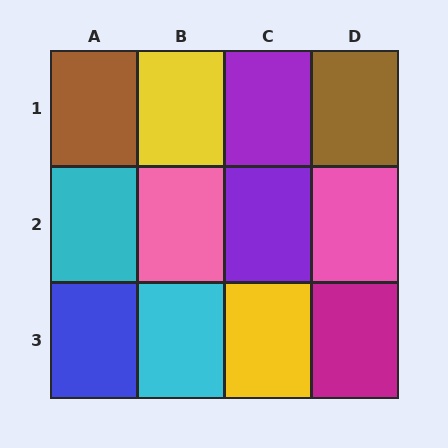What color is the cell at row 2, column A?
Cyan.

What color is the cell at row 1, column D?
Brown.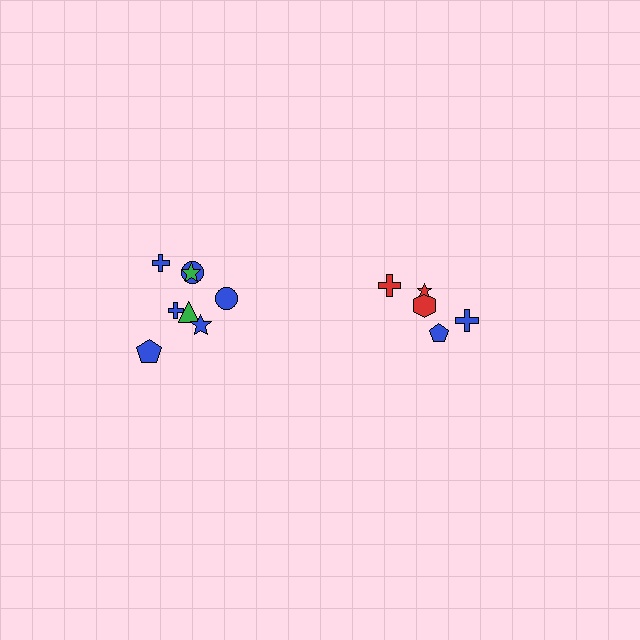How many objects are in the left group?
There are 8 objects.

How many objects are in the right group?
There are 5 objects.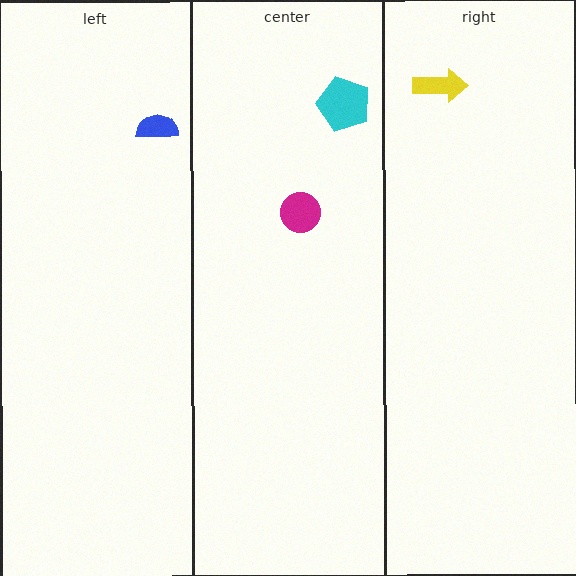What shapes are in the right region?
The yellow arrow.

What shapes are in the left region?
The blue semicircle.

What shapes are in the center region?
The cyan pentagon, the magenta circle.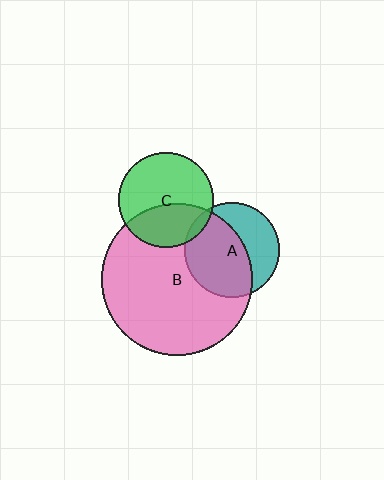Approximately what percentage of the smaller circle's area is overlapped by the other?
Approximately 60%.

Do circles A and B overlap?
Yes.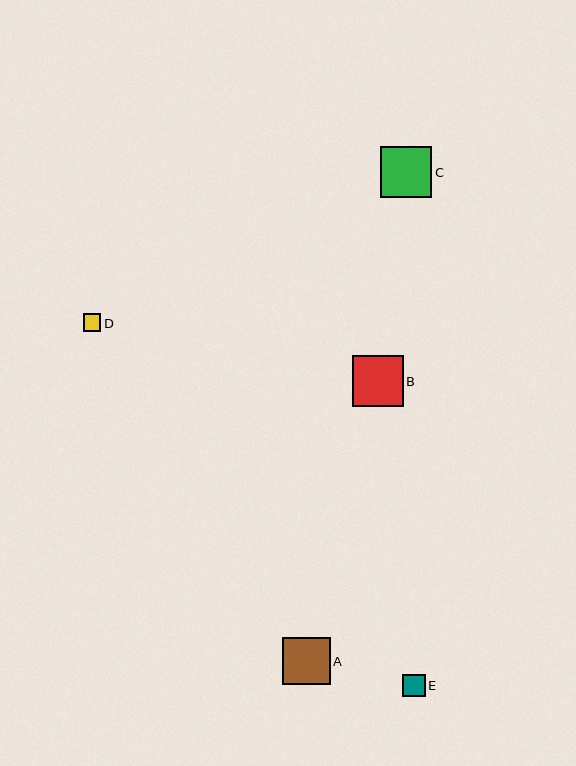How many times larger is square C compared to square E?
Square C is approximately 2.2 times the size of square E.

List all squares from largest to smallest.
From largest to smallest: B, C, A, E, D.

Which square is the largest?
Square B is the largest with a size of approximately 51 pixels.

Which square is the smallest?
Square D is the smallest with a size of approximately 18 pixels.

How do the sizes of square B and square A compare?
Square B and square A are approximately the same size.